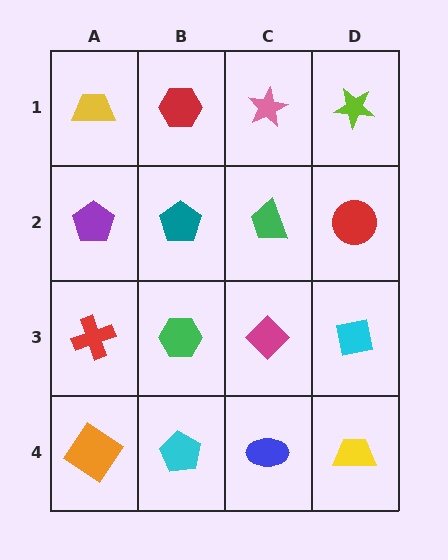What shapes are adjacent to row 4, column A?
A red cross (row 3, column A), a cyan pentagon (row 4, column B).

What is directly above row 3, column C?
A green trapezoid.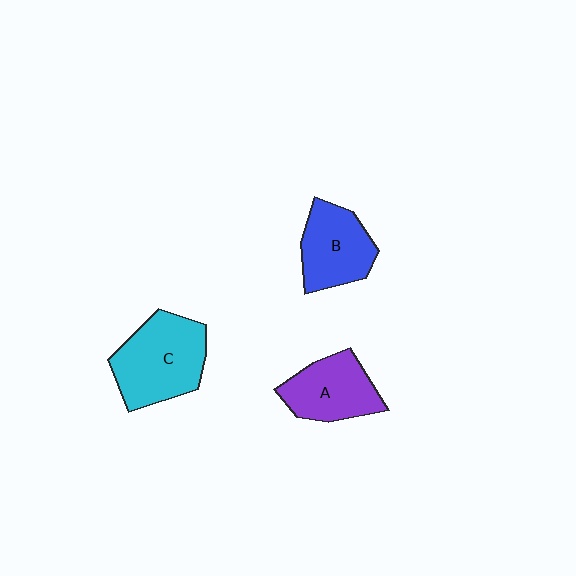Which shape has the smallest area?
Shape A (purple).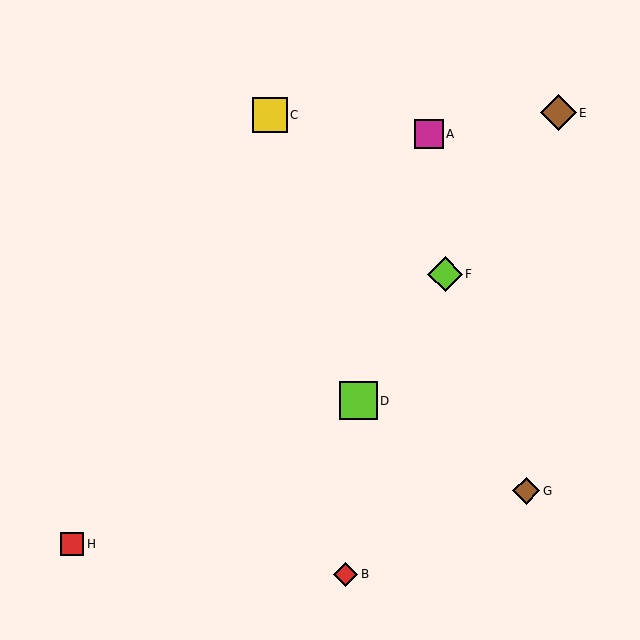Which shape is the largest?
The lime square (labeled D) is the largest.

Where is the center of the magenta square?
The center of the magenta square is at (429, 134).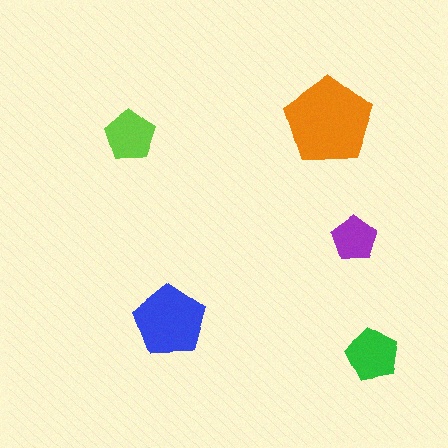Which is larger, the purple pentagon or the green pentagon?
The green one.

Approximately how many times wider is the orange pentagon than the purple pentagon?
About 2 times wider.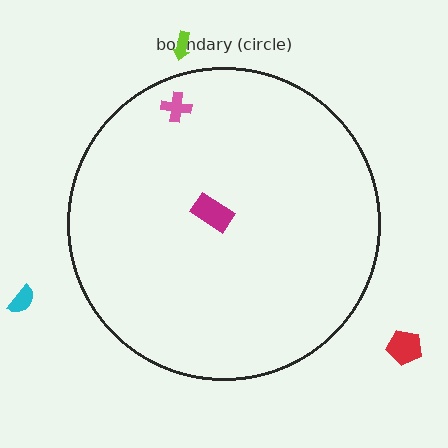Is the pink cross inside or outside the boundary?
Inside.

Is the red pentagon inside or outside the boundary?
Outside.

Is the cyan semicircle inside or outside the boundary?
Outside.